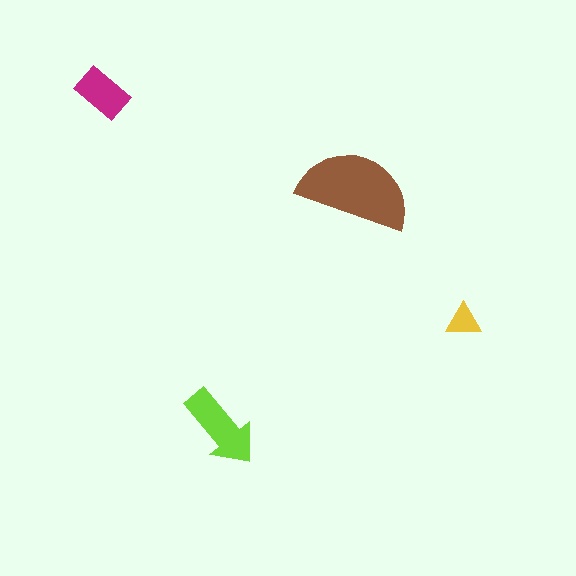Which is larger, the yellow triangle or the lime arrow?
The lime arrow.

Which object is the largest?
The brown semicircle.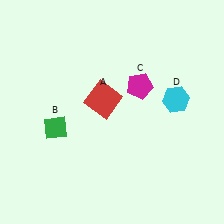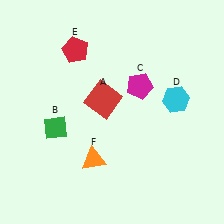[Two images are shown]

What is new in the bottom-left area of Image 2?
An orange triangle (F) was added in the bottom-left area of Image 2.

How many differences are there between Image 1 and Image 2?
There are 2 differences between the two images.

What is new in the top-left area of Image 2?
A red pentagon (E) was added in the top-left area of Image 2.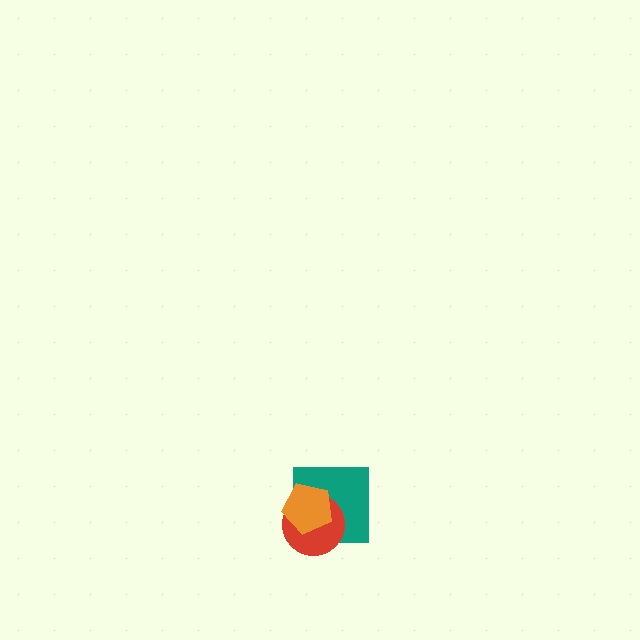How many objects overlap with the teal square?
2 objects overlap with the teal square.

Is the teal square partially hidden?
Yes, it is partially covered by another shape.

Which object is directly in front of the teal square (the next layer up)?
The red circle is directly in front of the teal square.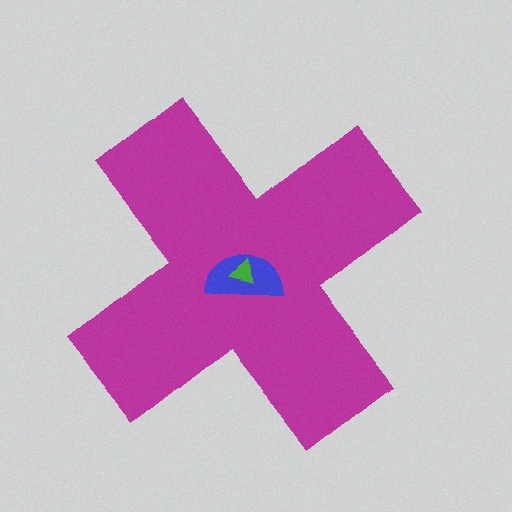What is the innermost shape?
The green triangle.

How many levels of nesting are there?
3.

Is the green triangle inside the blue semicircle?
Yes.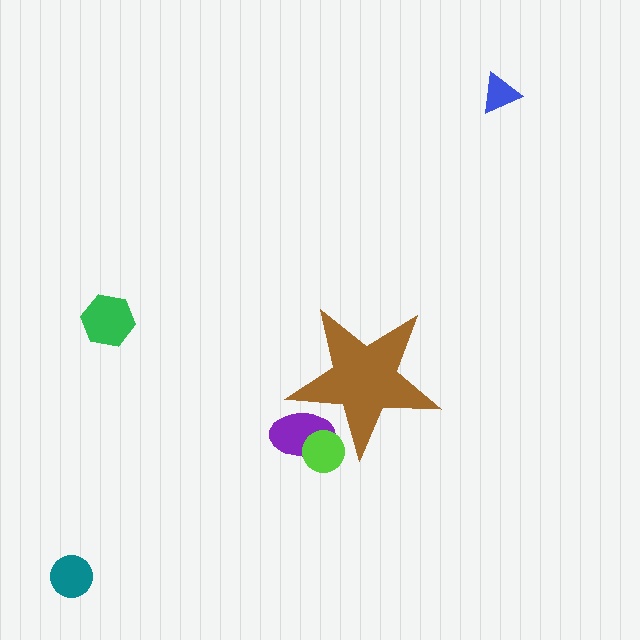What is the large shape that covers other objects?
A brown star.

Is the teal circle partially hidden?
No, the teal circle is fully visible.